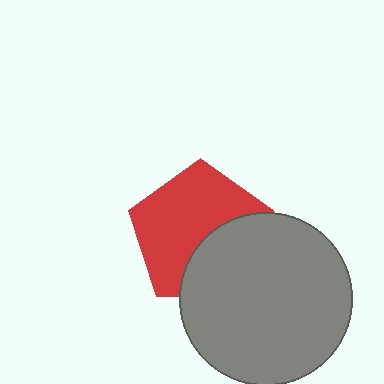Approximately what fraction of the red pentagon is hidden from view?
Roughly 37% of the red pentagon is hidden behind the gray circle.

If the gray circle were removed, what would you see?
You would see the complete red pentagon.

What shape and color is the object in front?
The object in front is a gray circle.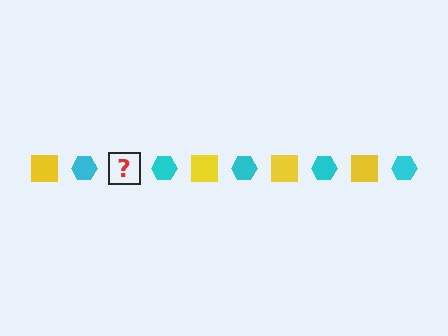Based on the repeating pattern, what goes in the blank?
The blank should be a yellow square.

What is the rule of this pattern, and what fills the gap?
The rule is that the pattern alternates between yellow square and cyan hexagon. The gap should be filled with a yellow square.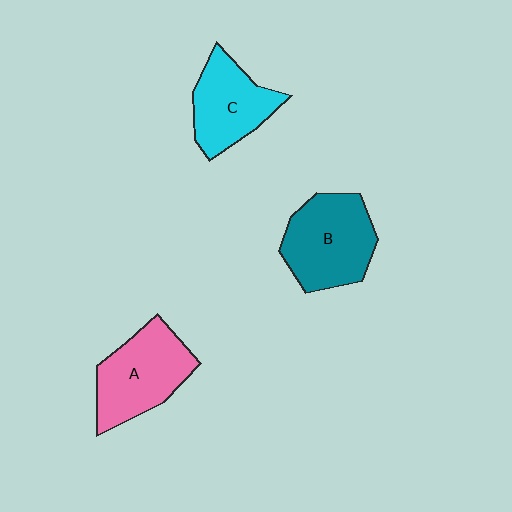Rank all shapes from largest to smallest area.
From largest to smallest: B (teal), A (pink), C (cyan).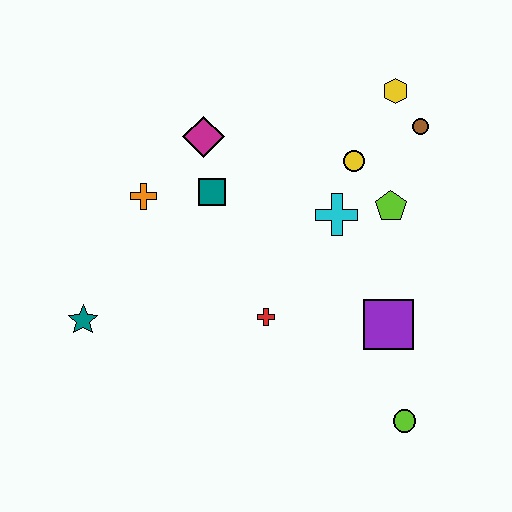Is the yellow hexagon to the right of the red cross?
Yes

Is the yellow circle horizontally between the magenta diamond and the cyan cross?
No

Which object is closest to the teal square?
The magenta diamond is closest to the teal square.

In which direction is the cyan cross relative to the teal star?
The cyan cross is to the right of the teal star.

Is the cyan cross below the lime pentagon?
Yes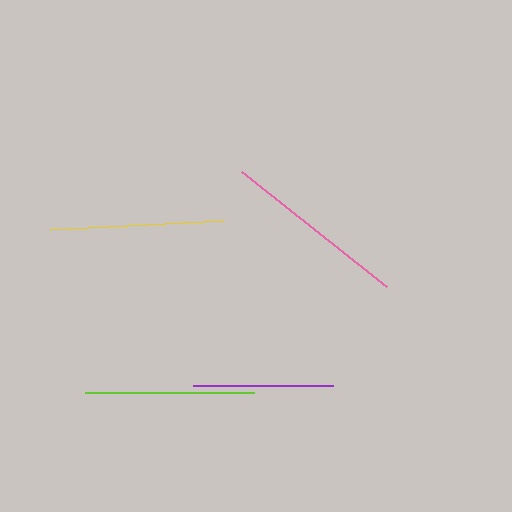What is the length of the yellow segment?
The yellow segment is approximately 173 pixels long.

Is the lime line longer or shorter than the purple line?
The lime line is longer than the purple line.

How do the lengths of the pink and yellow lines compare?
The pink and yellow lines are approximately the same length.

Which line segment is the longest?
The pink line is the longest at approximately 186 pixels.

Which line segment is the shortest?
The purple line is the shortest at approximately 140 pixels.